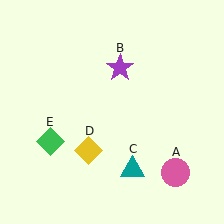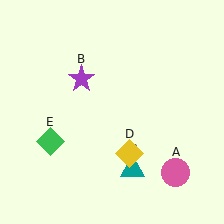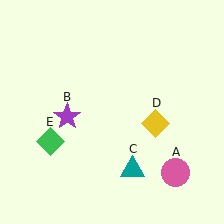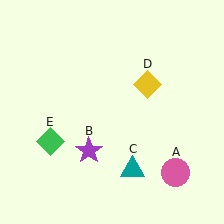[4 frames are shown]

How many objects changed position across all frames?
2 objects changed position: purple star (object B), yellow diamond (object D).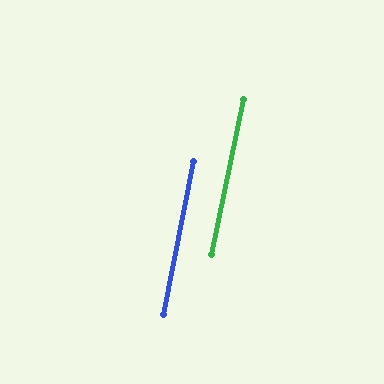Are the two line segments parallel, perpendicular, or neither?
Parallel — their directions differ by only 0.3°.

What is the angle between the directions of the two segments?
Approximately 0 degrees.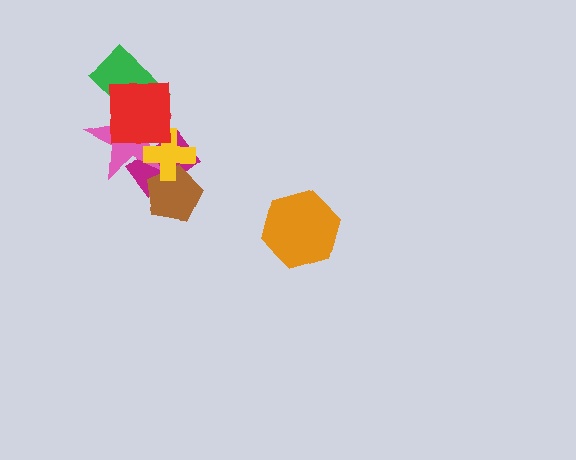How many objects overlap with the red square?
4 objects overlap with the red square.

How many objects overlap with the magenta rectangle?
4 objects overlap with the magenta rectangle.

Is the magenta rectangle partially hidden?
Yes, it is partially covered by another shape.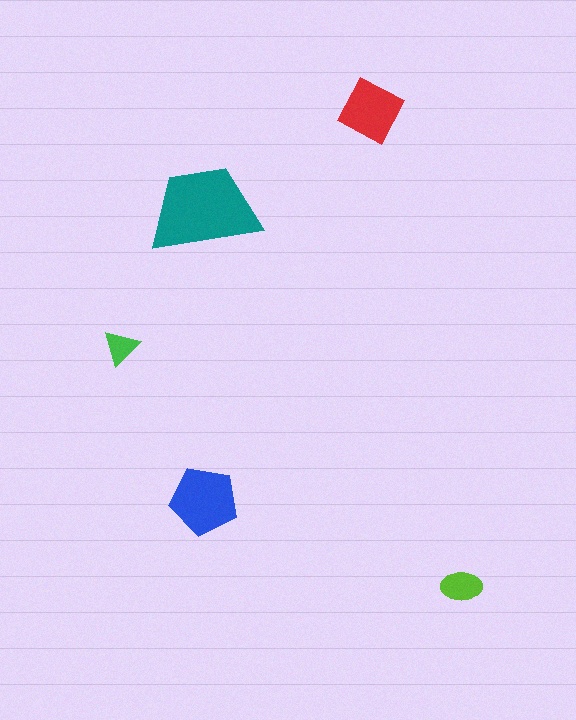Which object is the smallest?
The green triangle.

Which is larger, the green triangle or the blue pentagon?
The blue pentagon.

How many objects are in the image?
There are 5 objects in the image.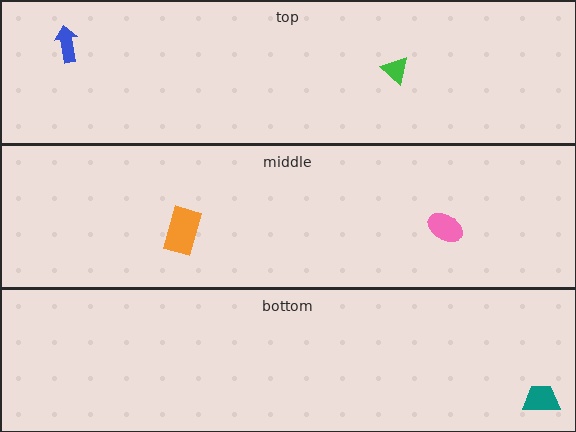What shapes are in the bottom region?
The teal trapezoid.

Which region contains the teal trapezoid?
The bottom region.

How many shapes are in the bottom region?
1.